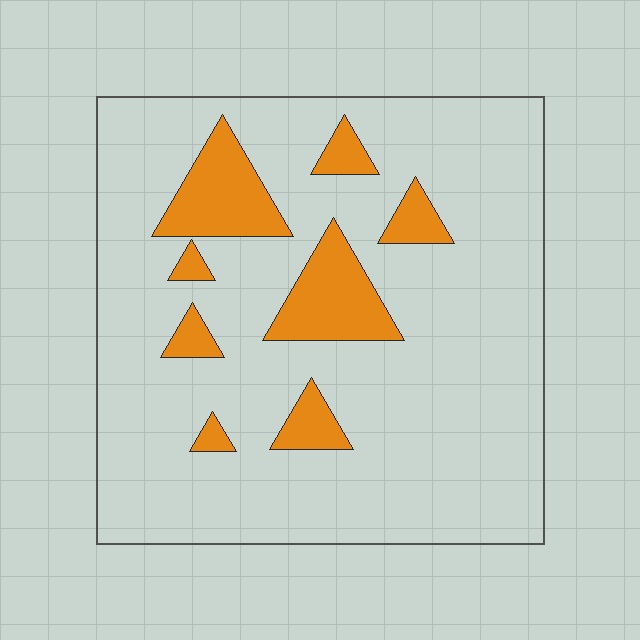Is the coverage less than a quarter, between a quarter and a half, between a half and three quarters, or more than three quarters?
Less than a quarter.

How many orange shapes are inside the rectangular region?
8.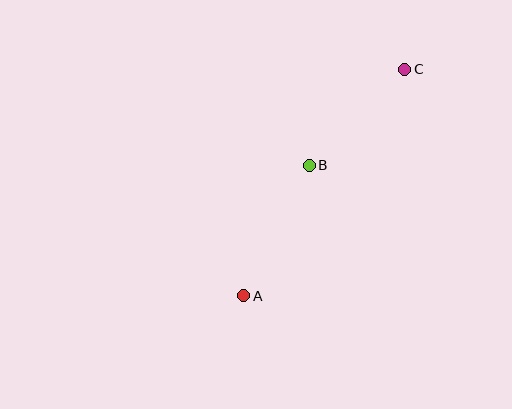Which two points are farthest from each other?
Points A and C are farthest from each other.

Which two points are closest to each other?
Points B and C are closest to each other.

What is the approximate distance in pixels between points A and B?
The distance between A and B is approximately 146 pixels.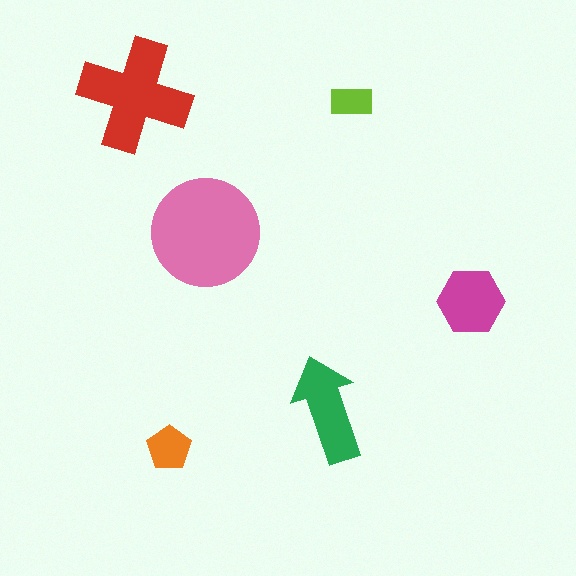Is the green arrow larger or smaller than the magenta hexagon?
Larger.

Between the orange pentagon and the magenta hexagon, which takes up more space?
The magenta hexagon.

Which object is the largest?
The pink circle.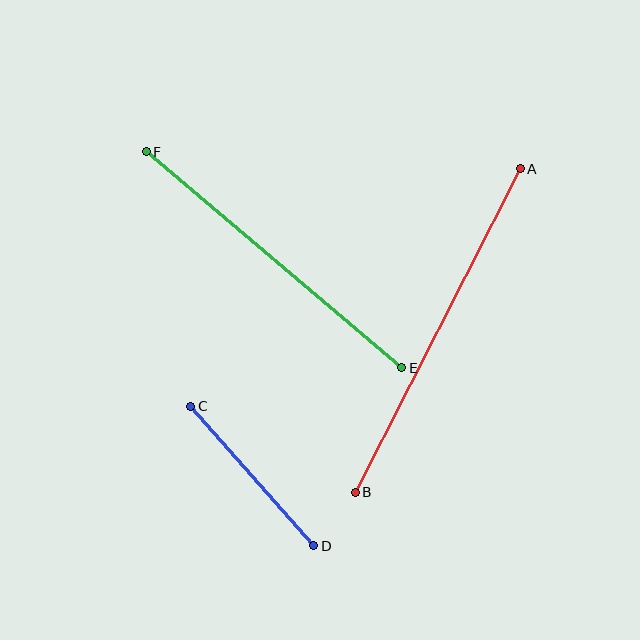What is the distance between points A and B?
The distance is approximately 363 pixels.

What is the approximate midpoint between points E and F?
The midpoint is at approximately (274, 260) pixels.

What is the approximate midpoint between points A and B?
The midpoint is at approximately (438, 331) pixels.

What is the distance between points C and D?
The distance is approximately 186 pixels.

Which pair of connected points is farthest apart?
Points A and B are farthest apart.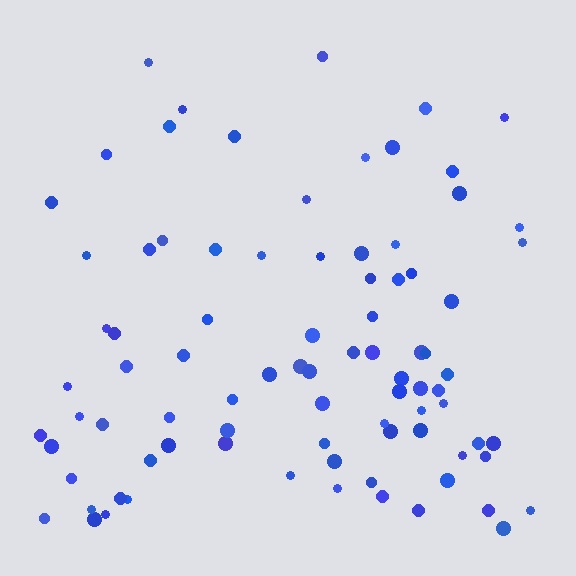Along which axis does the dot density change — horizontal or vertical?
Vertical.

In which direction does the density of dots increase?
From top to bottom, with the bottom side densest.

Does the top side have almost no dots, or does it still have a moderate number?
Still a moderate number, just noticeably fewer than the bottom.